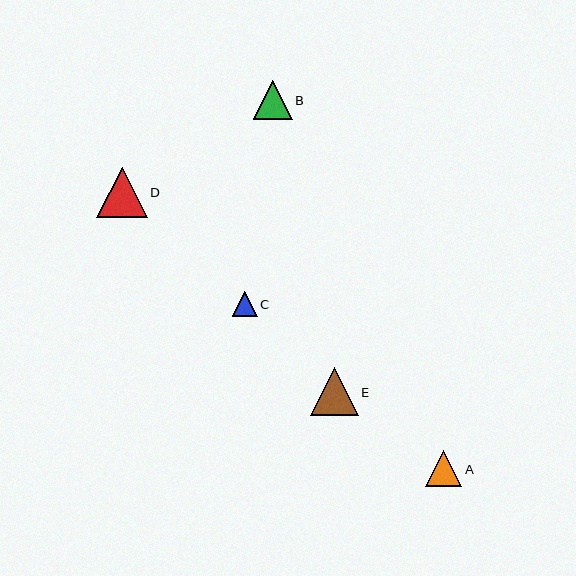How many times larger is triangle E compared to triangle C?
Triangle E is approximately 1.9 times the size of triangle C.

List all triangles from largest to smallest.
From largest to smallest: D, E, B, A, C.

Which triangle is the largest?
Triangle D is the largest with a size of approximately 50 pixels.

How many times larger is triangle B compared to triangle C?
Triangle B is approximately 1.5 times the size of triangle C.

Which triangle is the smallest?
Triangle C is the smallest with a size of approximately 25 pixels.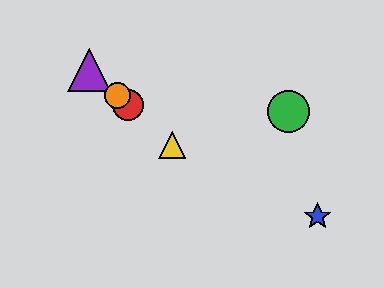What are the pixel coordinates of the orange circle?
The orange circle is at (117, 95).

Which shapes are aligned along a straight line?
The red circle, the yellow triangle, the purple triangle, the orange circle are aligned along a straight line.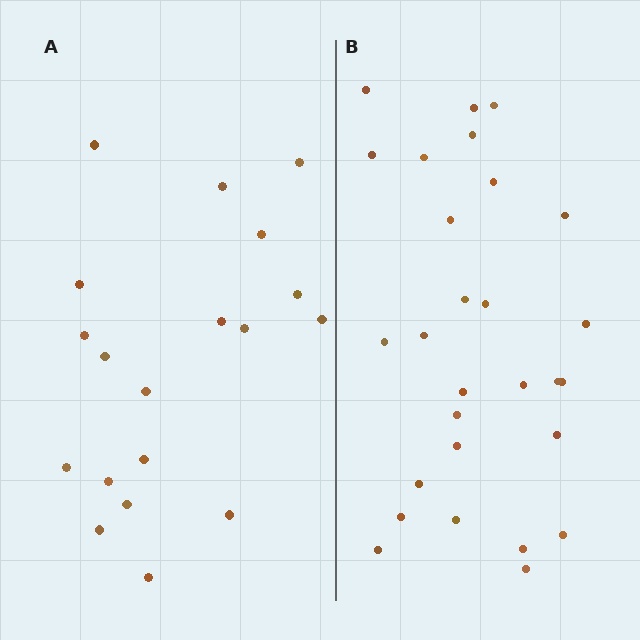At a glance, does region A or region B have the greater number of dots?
Region B (the right region) has more dots.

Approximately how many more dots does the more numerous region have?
Region B has roughly 8 or so more dots than region A.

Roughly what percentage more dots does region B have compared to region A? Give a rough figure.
About 45% more.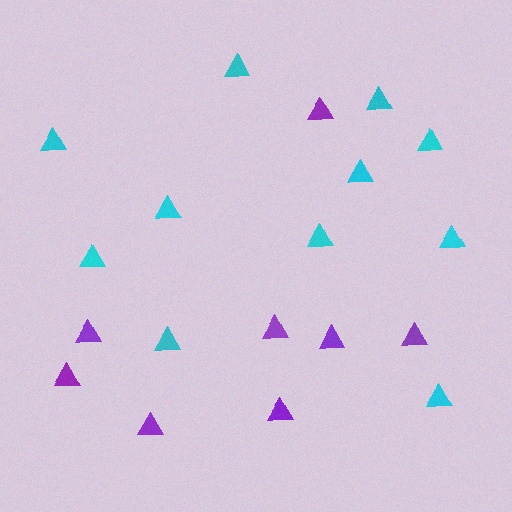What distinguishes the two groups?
There are 2 groups: one group of cyan triangles (11) and one group of purple triangles (8).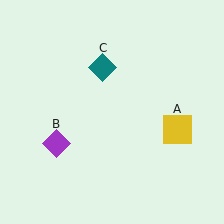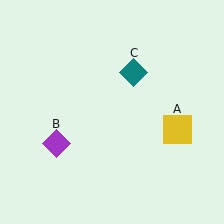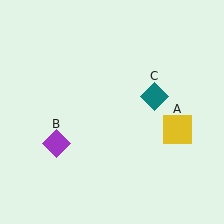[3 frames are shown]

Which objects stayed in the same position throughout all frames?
Yellow square (object A) and purple diamond (object B) remained stationary.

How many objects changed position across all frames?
1 object changed position: teal diamond (object C).